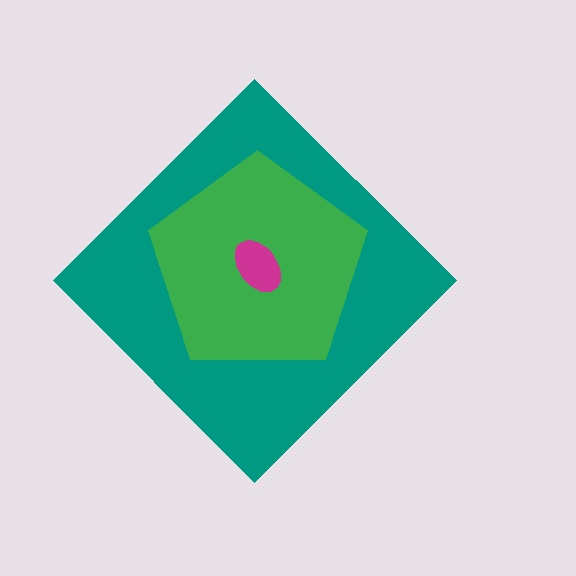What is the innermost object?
The magenta ellipse.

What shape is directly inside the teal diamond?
The green pentagon.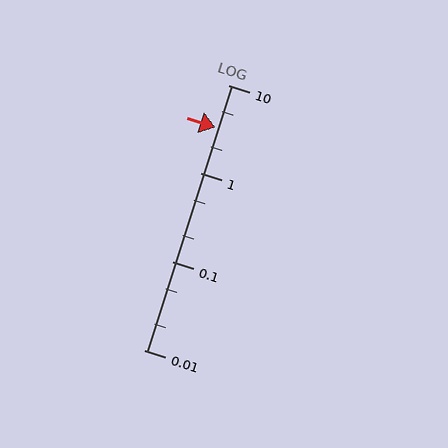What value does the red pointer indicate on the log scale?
The pointer indicates approximately 3.3.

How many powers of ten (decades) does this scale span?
The scale spans 3 decades, from 0.01 to 10.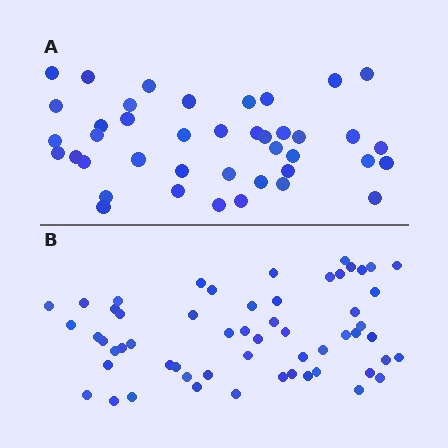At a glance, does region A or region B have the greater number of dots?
Region B (the bottom region) has more dots.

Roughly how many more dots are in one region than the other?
Region B has approximately 15 more dots than region A.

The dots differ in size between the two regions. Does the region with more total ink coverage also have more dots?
No. Region A has more total ink coverage because its dots are larger, but region B actually contains more individual dots. Total area can be misleading — the number of items is what matters here.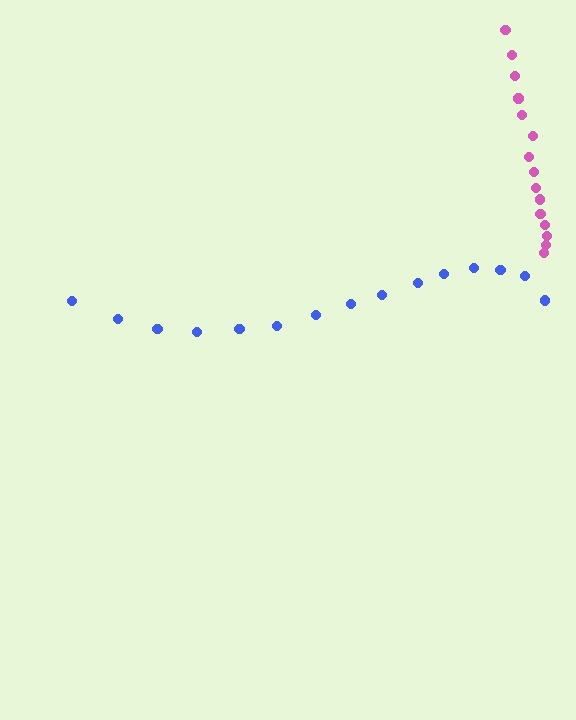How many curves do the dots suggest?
There are 2 distinct paths.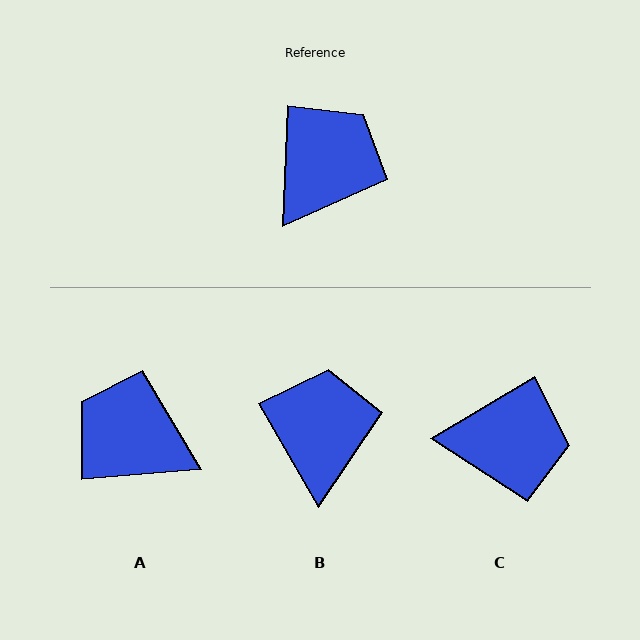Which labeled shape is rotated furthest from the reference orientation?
A, about 97 degrees away.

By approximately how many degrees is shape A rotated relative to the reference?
Approximately 97 degrees counter-clockwise.